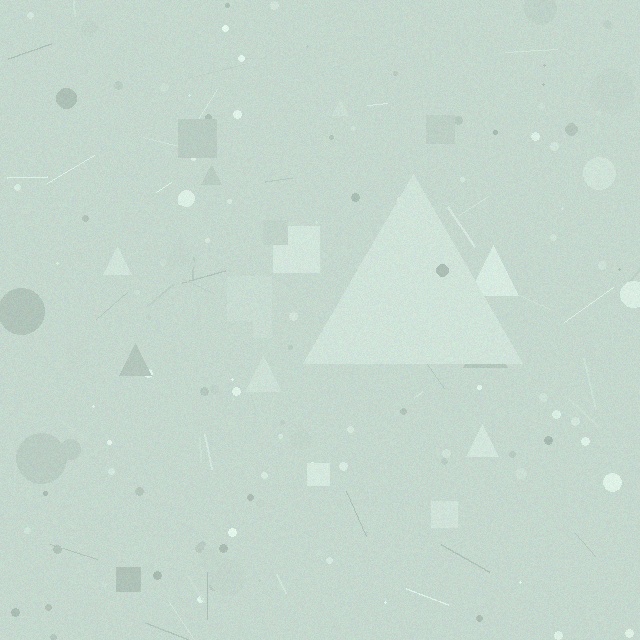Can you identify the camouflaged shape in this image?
The camouflaged shape is a triangle.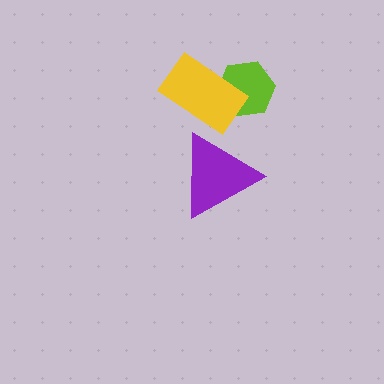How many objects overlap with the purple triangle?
0 objects overlap with the purple triangle.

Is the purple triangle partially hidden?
No, no other shape covers it.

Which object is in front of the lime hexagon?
The yellow rectangle is in front of the lime hexagon.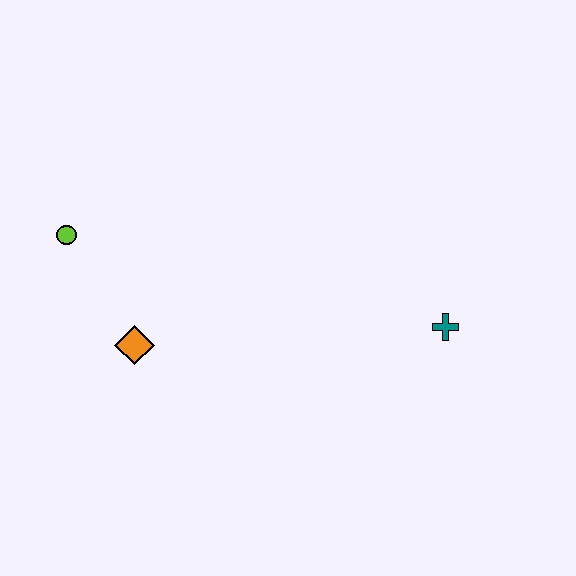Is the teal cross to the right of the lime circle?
Yes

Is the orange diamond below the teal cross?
Yes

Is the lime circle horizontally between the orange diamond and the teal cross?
No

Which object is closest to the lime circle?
The orange diamond is closest to the lime circle.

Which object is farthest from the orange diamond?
The teal cross is farthest from the orange diamond.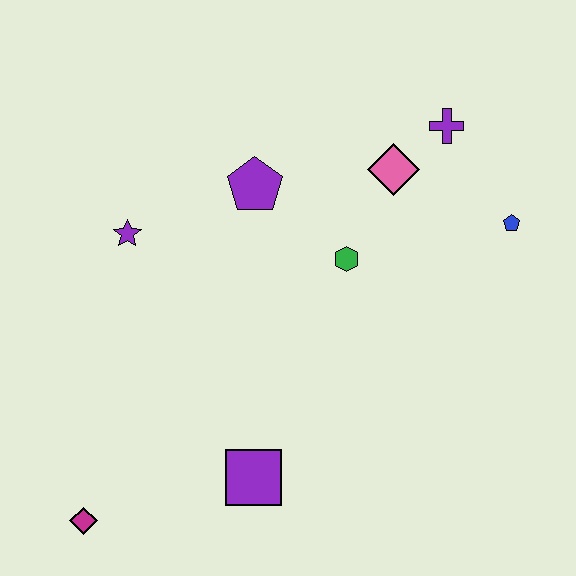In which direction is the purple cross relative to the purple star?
The purple cross is to the right of the purple star.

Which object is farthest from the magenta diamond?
The purple cross is farthest from the magenta diamond.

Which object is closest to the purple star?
The purple pentagon is closest to the purple star.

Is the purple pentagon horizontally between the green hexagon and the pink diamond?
No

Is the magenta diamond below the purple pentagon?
Yes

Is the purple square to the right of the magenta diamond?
Yes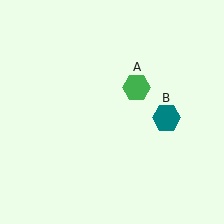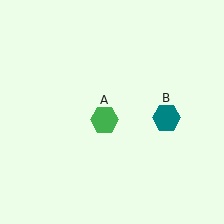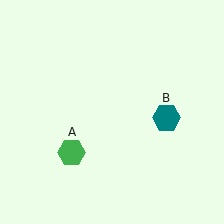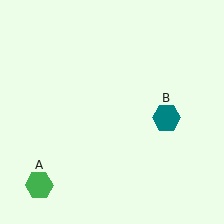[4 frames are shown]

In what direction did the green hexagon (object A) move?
The green hexagon (object A) moved down and to the left.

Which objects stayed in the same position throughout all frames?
Teal hexagon (object B) remained stationary.